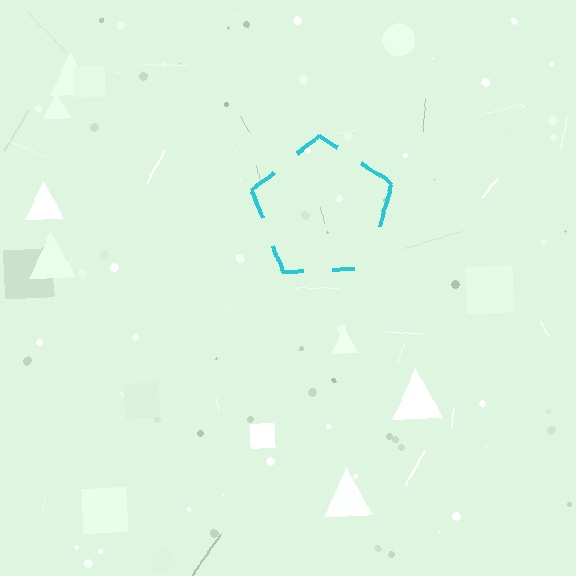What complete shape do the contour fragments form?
The contour fragments form a pentagon.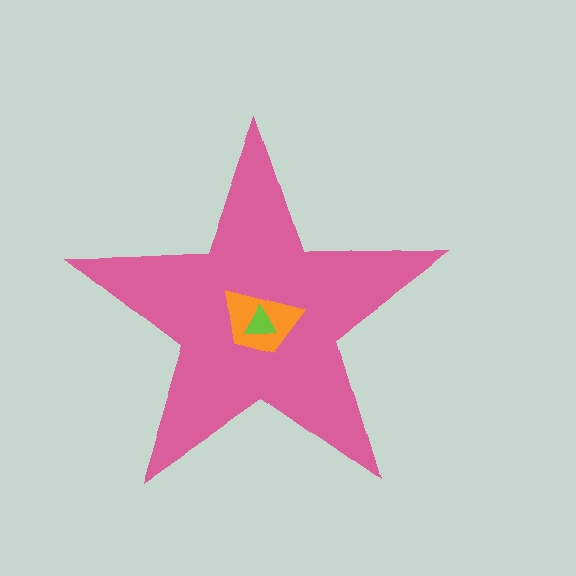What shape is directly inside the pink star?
The orange trapezoid.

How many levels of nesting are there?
3.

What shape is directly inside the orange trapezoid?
The lime triangle.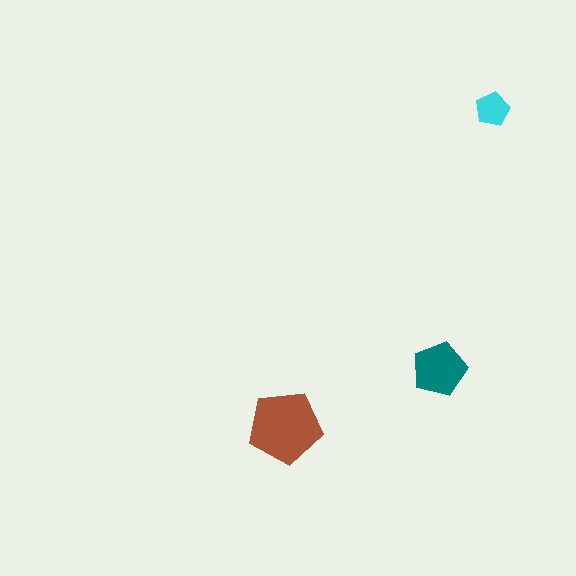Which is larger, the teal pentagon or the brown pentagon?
The brown one.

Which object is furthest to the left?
The brown pentagon is leftmost.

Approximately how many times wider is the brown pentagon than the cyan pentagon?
About 2 times wider.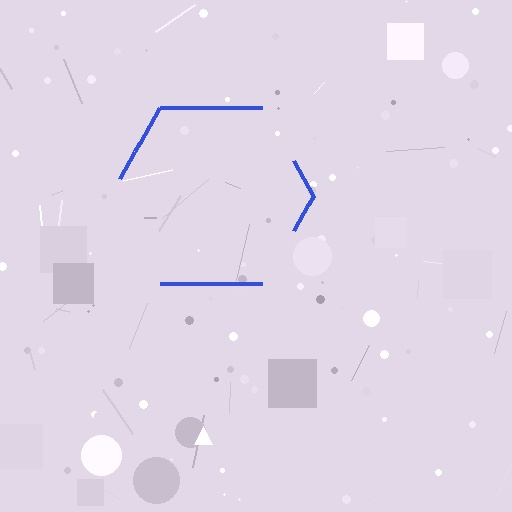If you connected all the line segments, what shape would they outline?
They would outline a hexagon.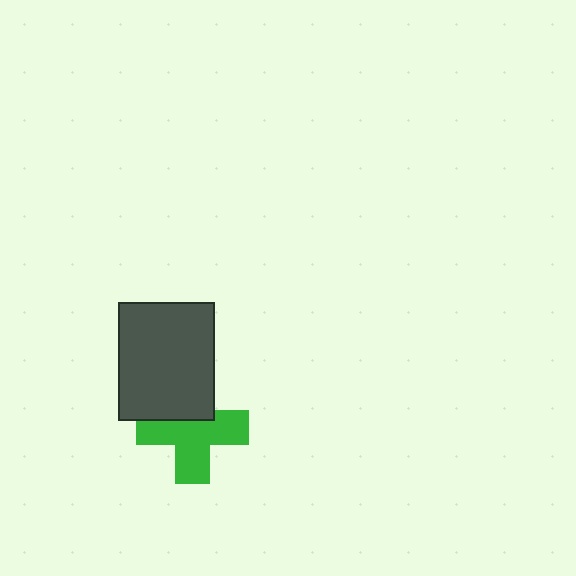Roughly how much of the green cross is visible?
Most of it is visible (roughly 66%).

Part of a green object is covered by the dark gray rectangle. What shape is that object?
It is a cross.